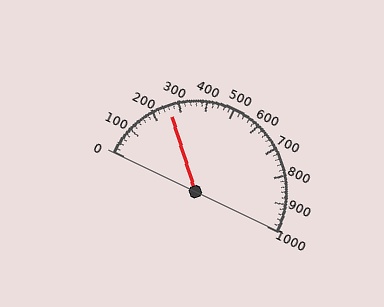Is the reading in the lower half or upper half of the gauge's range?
The reading is in the lower half of the range (0 to 1000).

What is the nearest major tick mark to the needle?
The nearest major tick mark is 300.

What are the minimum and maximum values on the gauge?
The gauge ranges from 0 to 1000.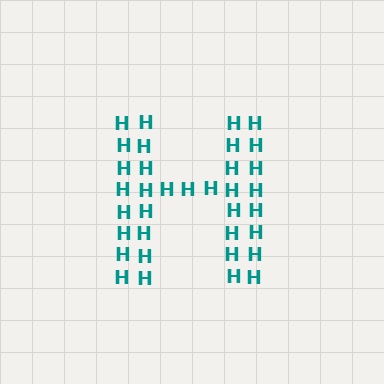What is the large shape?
The large shape is the letter H.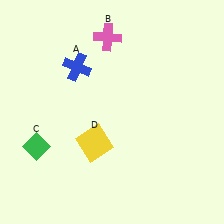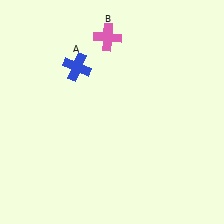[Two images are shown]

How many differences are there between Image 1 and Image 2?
There are 2 differences between the two images.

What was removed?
The yellow square (D), the green diamond (C) were removed in Image 2.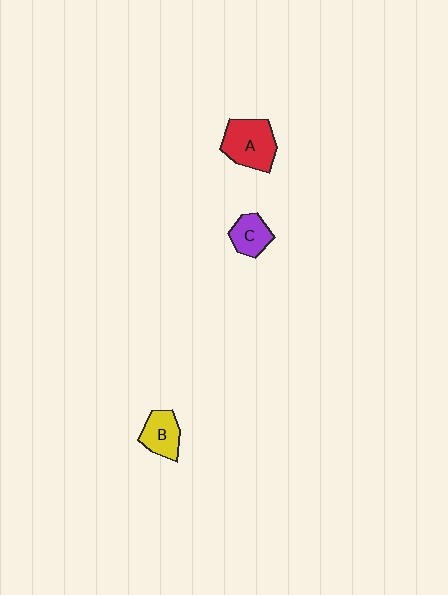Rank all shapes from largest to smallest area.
From largest to smallest: A (red), B (yellow), C (purple).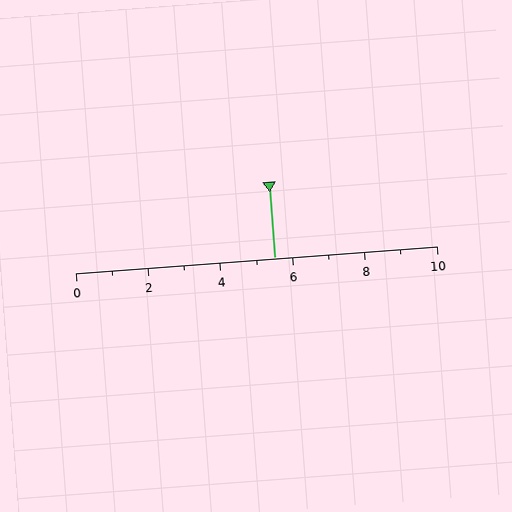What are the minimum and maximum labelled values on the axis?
The axis runs from 0 to 10.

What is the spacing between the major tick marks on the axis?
The major ticks are spaced 2 apart.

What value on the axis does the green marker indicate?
The marker indicates approximately 5.5.